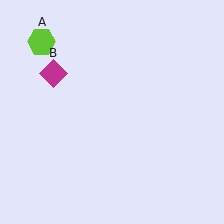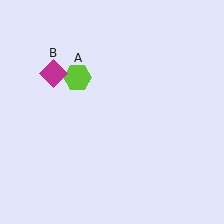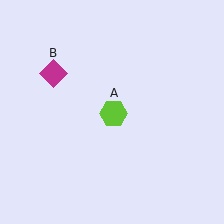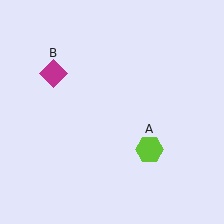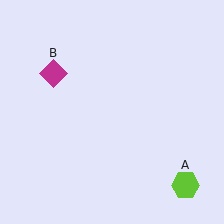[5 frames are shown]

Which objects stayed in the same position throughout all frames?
Magenta diamond (object B) remained stationary.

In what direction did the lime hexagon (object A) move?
The lime hexagon (object A) moved down and to the right.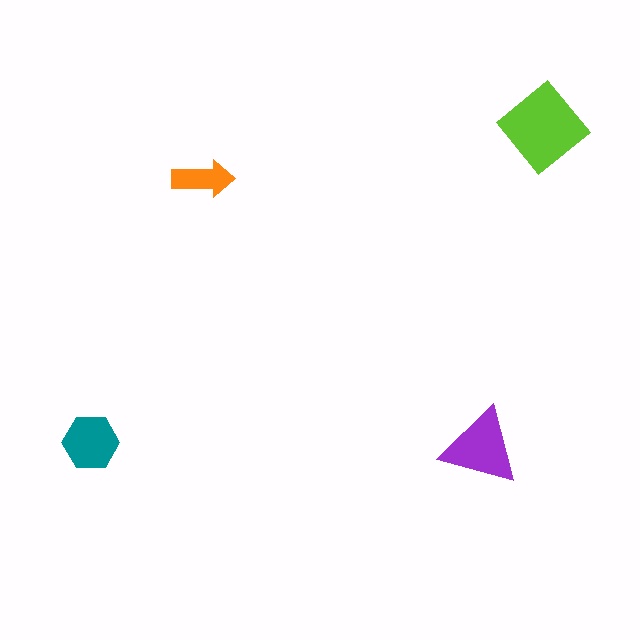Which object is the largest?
The lime diamond.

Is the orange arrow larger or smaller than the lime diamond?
Smaller.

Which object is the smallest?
The orange arrow.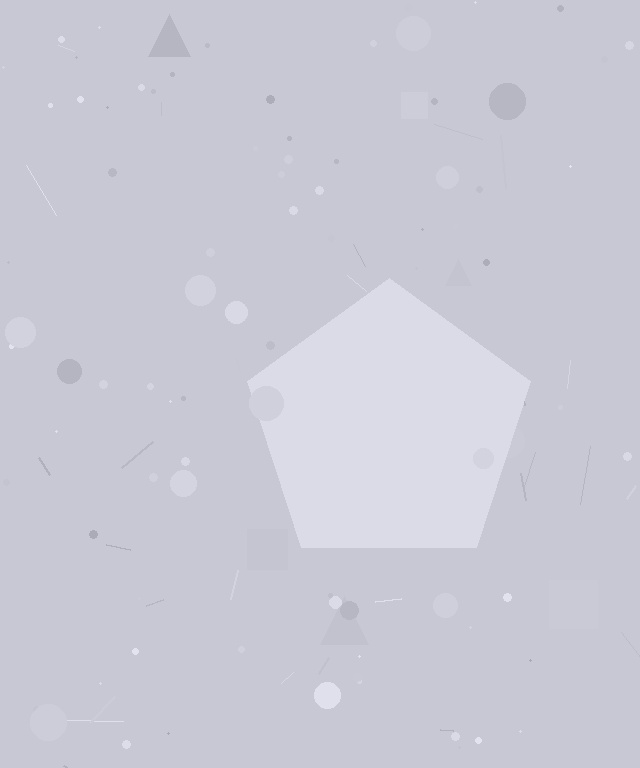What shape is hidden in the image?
A pentagon is hidden in the image.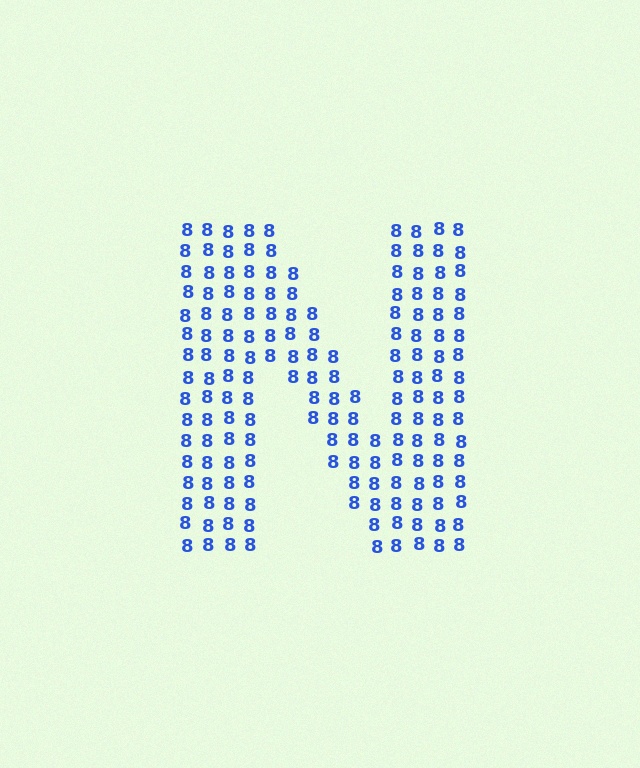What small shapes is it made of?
It is made of small digit 8's.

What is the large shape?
The large shape is the letter N.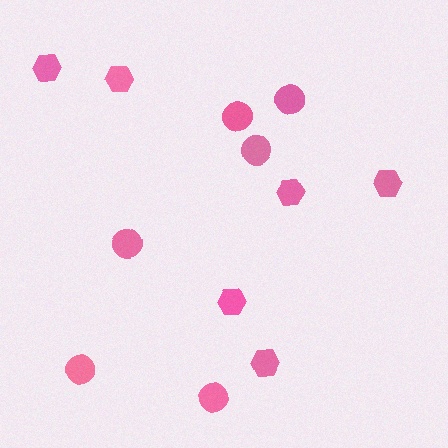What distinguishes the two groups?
There are 2 groups: one group of hexagons (6) and one group of circles (6).